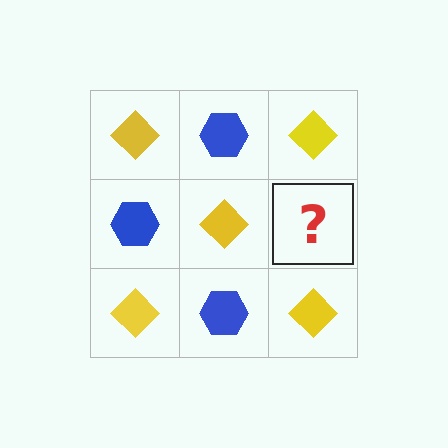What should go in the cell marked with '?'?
The missing cell should contain a blue hexagon.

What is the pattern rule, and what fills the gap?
The rule is that it alternates yellow diamond and blue hexagon in a checkerboard pattern. The gap should be filled with a blue hexagon.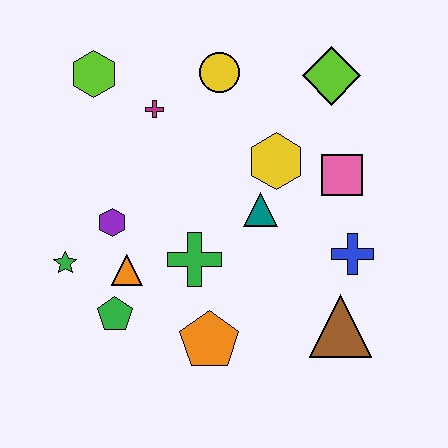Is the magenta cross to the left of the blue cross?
Yes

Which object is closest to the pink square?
The yellow hexagon is closest to the pink square.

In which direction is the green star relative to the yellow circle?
The green star is below the yellow circle.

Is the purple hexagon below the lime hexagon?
Yes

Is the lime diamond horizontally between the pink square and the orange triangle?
Yes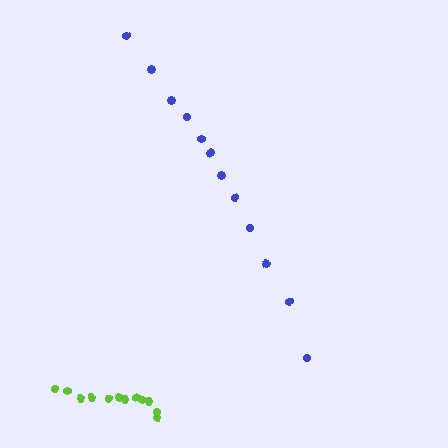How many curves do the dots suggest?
There are 2 distinct paths.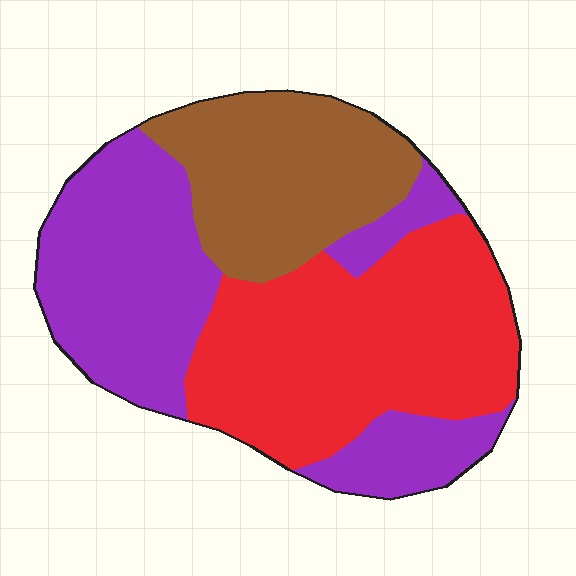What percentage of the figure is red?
Red covers 39% of the figure.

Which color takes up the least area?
Brown, at roughly 25%.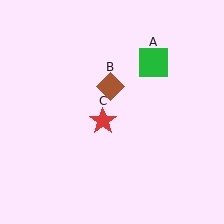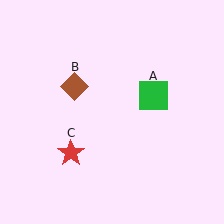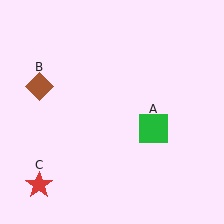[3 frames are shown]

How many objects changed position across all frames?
3 objects changed position: green square (object A), brown diamond (object B), red star (object C).